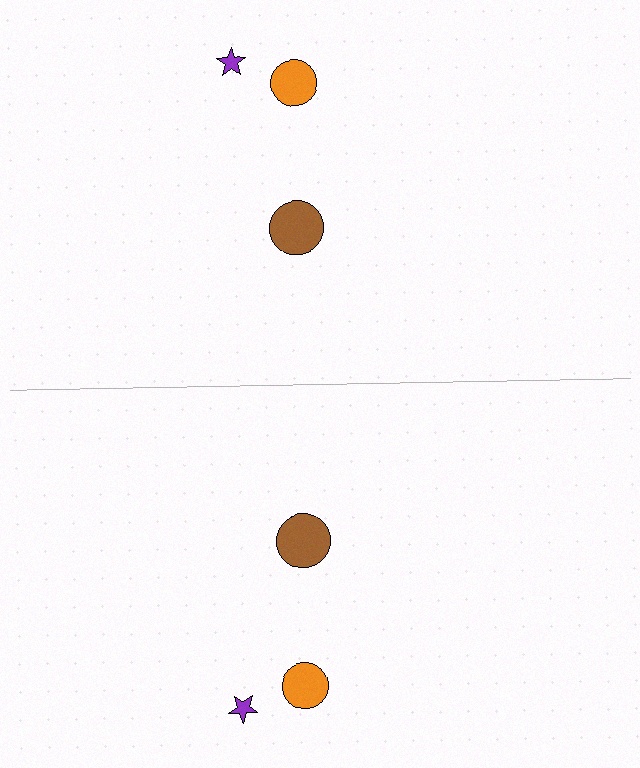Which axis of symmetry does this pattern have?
The pattern has a horizontal axis of symmetry running through the center of the image.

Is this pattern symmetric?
Yes, this pattern has bilateral (reflection) symmetry.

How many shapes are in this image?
There are 6 shapes in this image.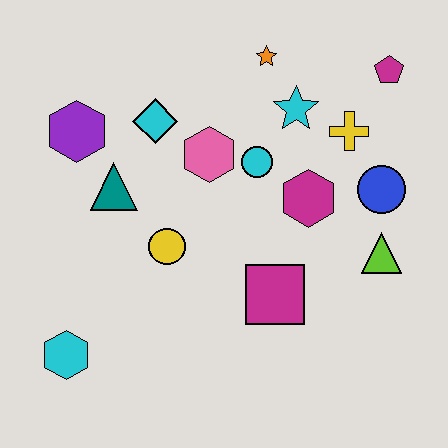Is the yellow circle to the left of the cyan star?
Yes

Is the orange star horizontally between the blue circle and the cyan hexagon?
Yes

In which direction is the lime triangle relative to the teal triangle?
The lime triangle is to the right of the teal triangle.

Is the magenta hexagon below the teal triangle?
Yes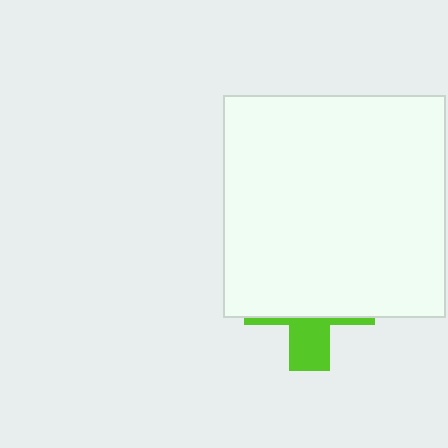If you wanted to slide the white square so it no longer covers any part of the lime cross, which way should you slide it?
Slide it up — that is the most direct way to separate the two shapes.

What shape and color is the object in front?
The object in front is a white square.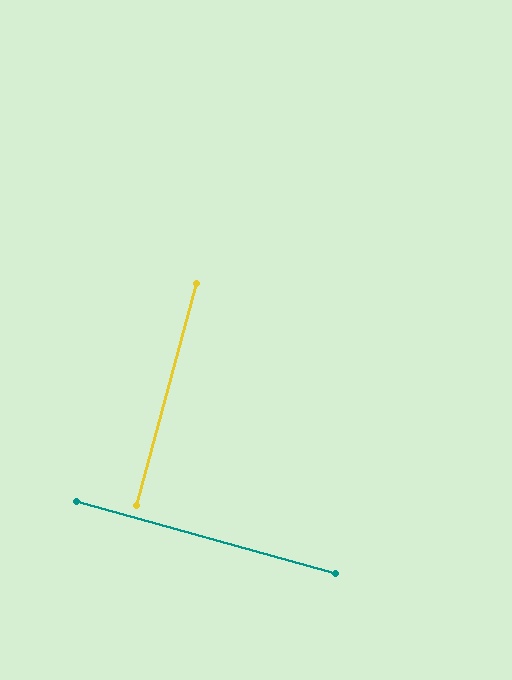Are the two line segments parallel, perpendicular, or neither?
Perpendicular — they meet at approximately 90°.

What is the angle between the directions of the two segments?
Approximately 90 degrees.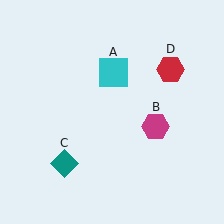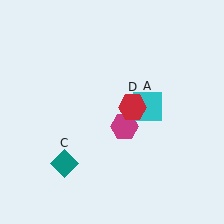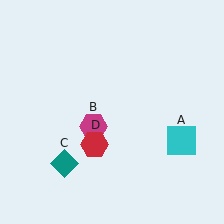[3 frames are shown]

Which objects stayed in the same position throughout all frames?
Teal diamond (object C) remained stationary.